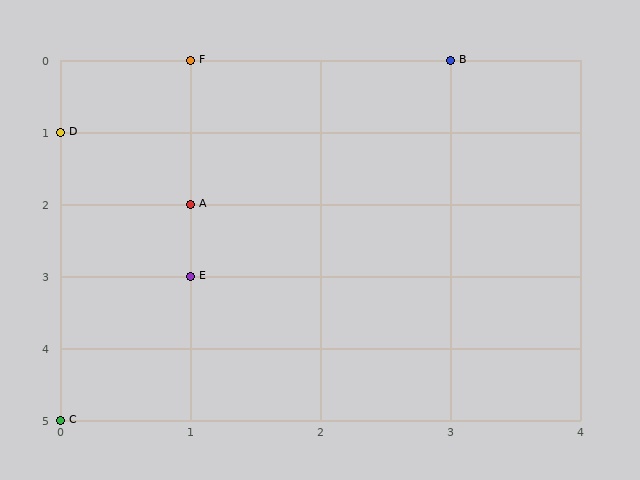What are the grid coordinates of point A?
Point A is at grid coordinates (1, 2).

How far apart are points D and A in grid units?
Points D and A are 1 column and 1 row apart (about 1.4 grid units diagonally).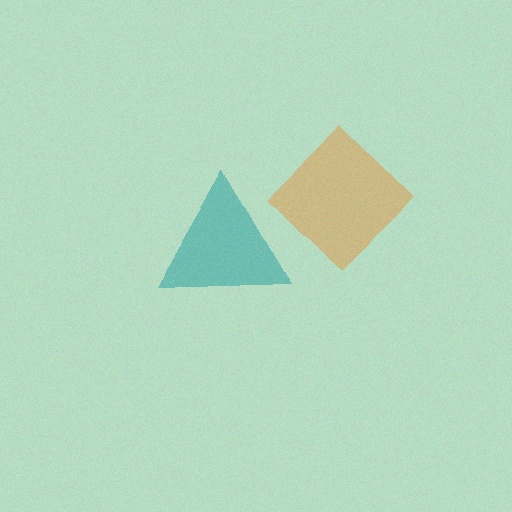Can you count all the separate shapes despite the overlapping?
Yes, there are 2 separate shapes.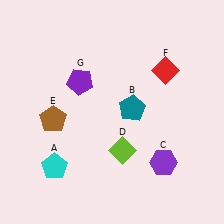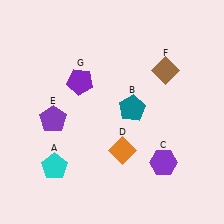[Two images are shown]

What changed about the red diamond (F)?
In Image 1, F is red. In Image 2, it changed to brown.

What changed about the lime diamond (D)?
In Image 1, D is lime. In Image 2, it changed to orange.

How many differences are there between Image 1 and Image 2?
There are 3 differences between the two images.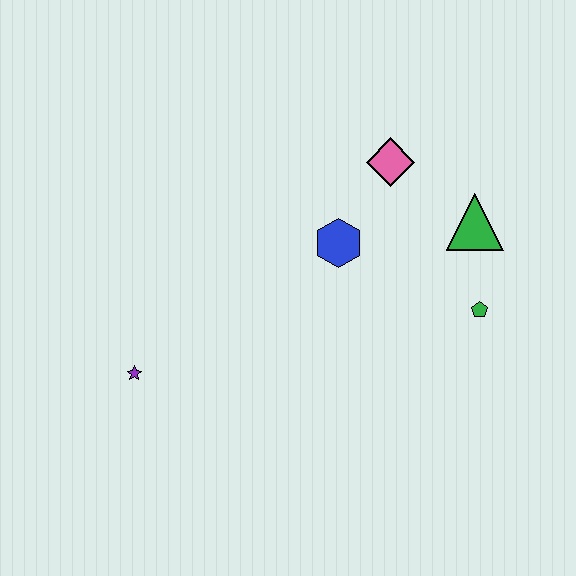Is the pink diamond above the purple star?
Yes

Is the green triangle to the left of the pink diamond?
No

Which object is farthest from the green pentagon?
The purple star is farthest from the green pentagon.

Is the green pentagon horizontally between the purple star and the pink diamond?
No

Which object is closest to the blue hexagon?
The pink diamond is closest to the blue hexagon.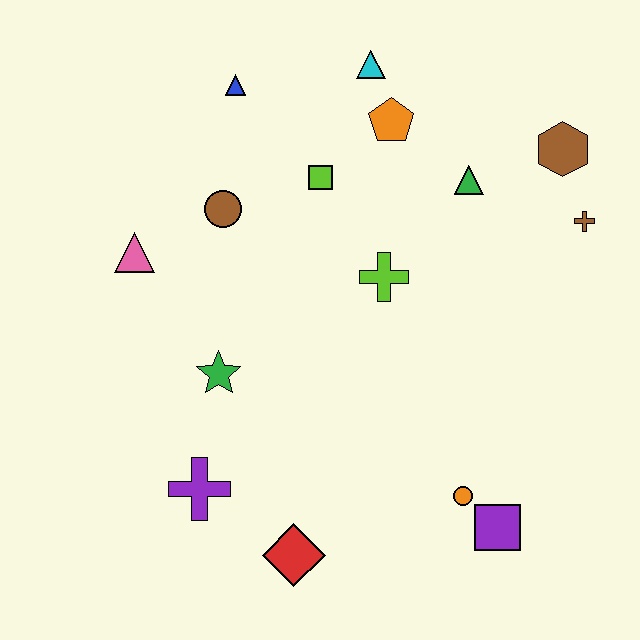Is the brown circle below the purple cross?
No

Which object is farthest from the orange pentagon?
The red diamond is farthest from the orange pentagon.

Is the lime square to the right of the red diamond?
Yes